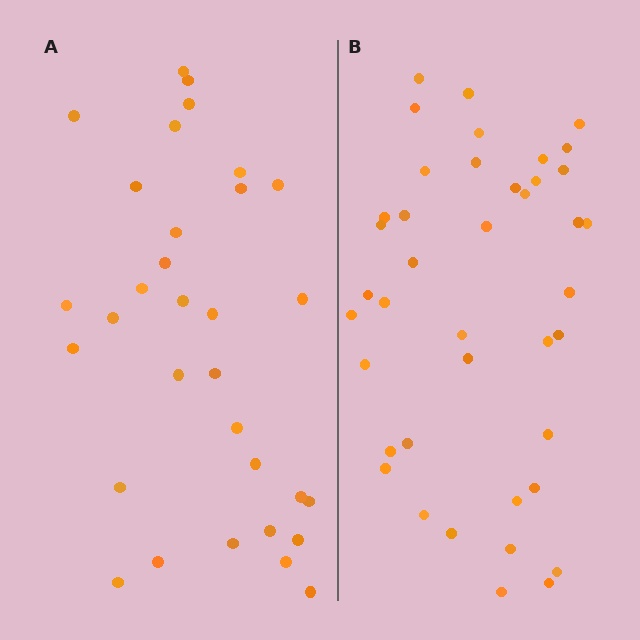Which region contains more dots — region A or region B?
Region B (the right region) has more dots.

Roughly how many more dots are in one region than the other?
Region B has roughly 8 or so more dots than region A.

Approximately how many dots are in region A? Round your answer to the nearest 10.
About 30 dots. (The exact count is 32, which rounds to 30.)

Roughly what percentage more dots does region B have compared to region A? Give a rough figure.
About 30% more.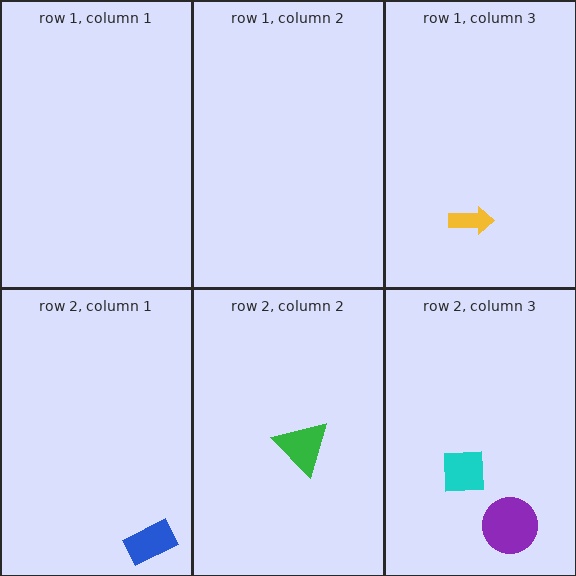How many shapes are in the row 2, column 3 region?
2.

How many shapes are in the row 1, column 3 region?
1.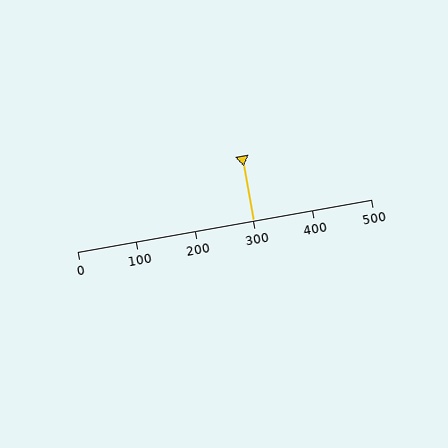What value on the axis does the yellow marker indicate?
The marker indicates approximately 300.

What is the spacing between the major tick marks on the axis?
The major ticks are spaced 100 apart.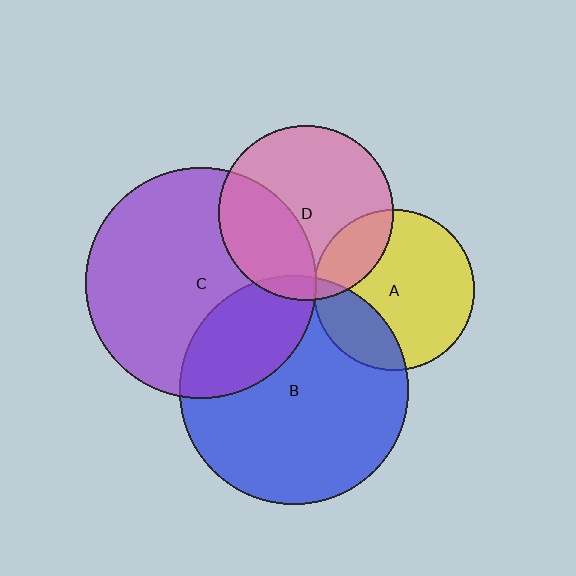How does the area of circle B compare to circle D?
Approximately 1.7 times.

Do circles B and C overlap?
Yes.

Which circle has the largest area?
Circle C (purple).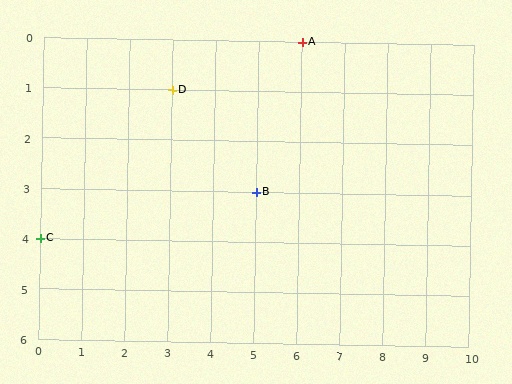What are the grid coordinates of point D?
Point D is at grid coordinates (3, 1).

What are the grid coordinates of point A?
Point A is at grid coordinates (6, 0).